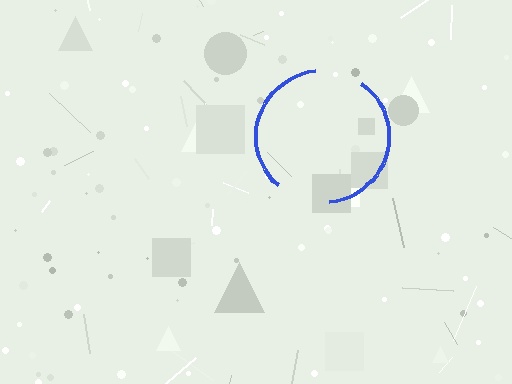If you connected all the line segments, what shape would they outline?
They would outline a circle.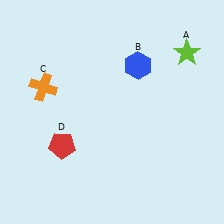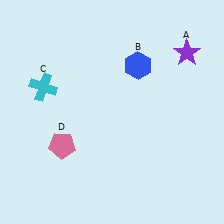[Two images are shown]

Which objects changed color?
A changed from lime to purple. C changed from orange to cyan. D changed from red to pink.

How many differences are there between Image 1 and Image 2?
There are 3 differences between the two images.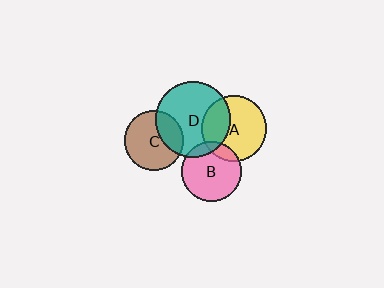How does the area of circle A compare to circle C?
Approximately 1.2 times.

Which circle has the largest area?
Circle D (teal).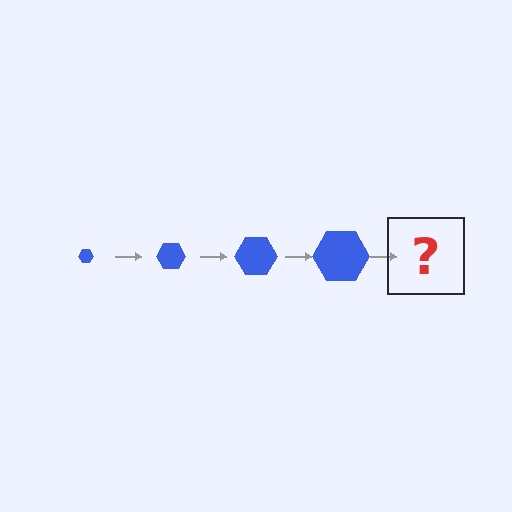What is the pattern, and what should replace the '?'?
The pattern is that the hexagon gets progressively larger each step. The '?' should be a blue hexagon, larger than the previous one.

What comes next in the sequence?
The next element should be a blue hexagon, larger than the previous one.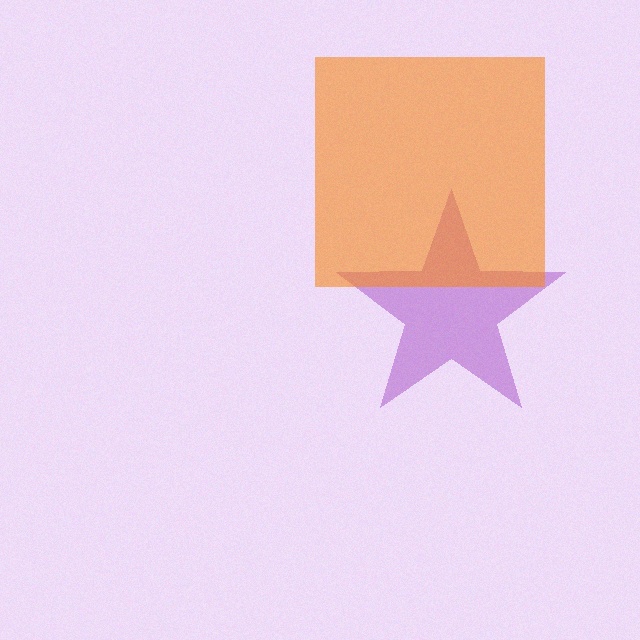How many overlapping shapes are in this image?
There are 2 overlapping shapes in the image.